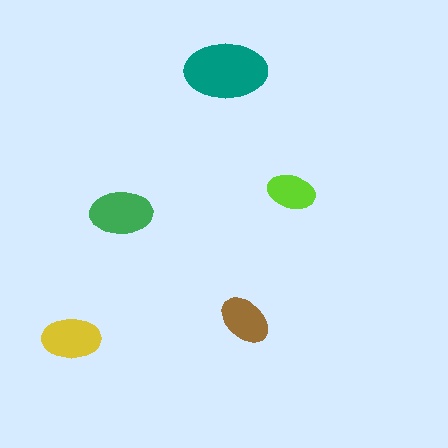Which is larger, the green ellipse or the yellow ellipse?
The green one.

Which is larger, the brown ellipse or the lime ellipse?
The brown one.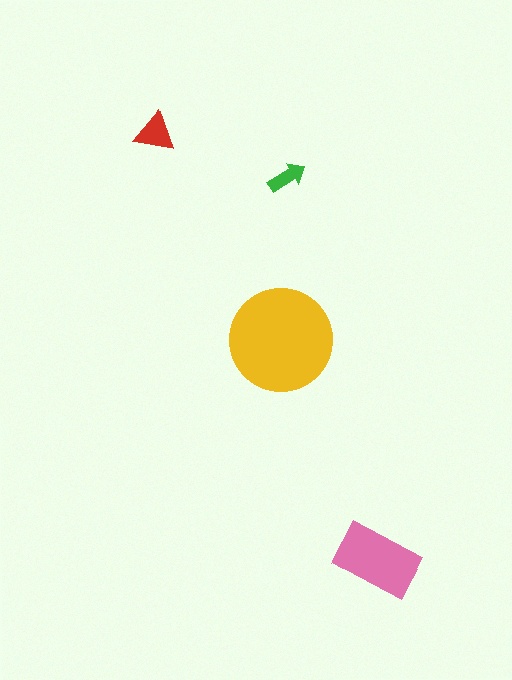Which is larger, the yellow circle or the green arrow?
The yellow circle.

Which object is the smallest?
The green arrow.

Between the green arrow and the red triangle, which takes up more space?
The red triangle.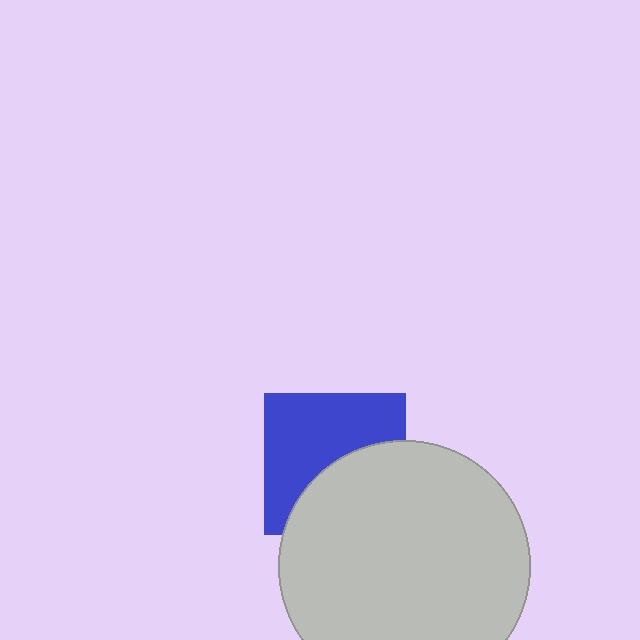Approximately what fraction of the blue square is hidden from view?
Roughly 44% of the blue square is hidden behind the light gray circle.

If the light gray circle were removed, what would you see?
You would see the complete blue square.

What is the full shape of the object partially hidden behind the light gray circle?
The partially hidden object is a blue square.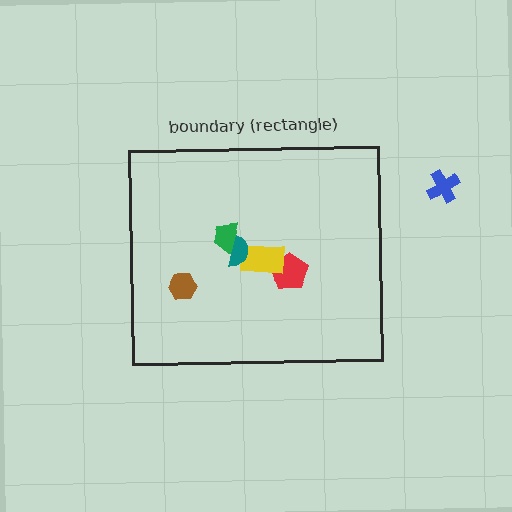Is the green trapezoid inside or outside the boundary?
Inside.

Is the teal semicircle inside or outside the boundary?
Inside.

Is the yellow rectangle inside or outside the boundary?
Inside.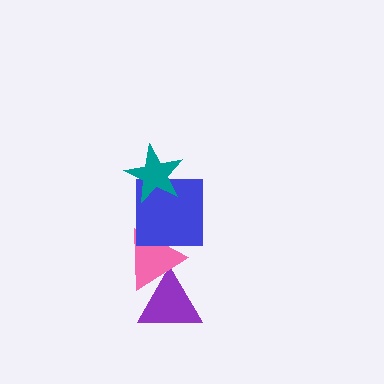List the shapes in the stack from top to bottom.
From top to bottom: the teal star, the blue square, the pink triangle, the purple triangle.